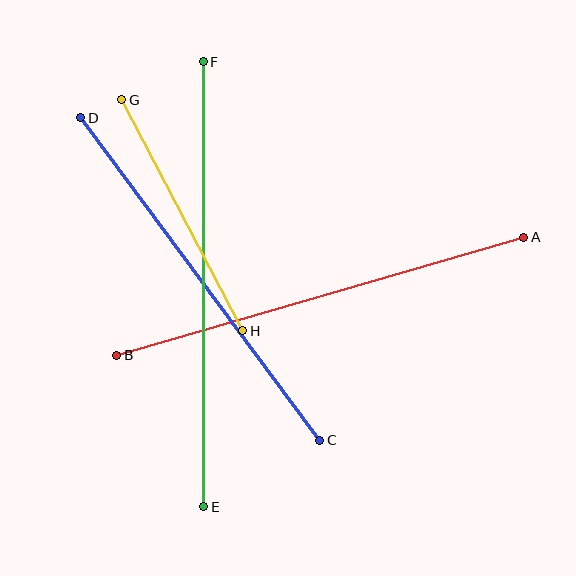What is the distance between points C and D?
The distance is approximately 402 pixels.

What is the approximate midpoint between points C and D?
The midpoint is at approximately (200, 279) pixels.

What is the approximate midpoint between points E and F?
The midpoint is at approximately (203, 284) pixels.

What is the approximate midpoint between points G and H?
The midpoint is at approximately (182, 215) pixels.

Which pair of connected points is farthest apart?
Points E and F are farthest apart.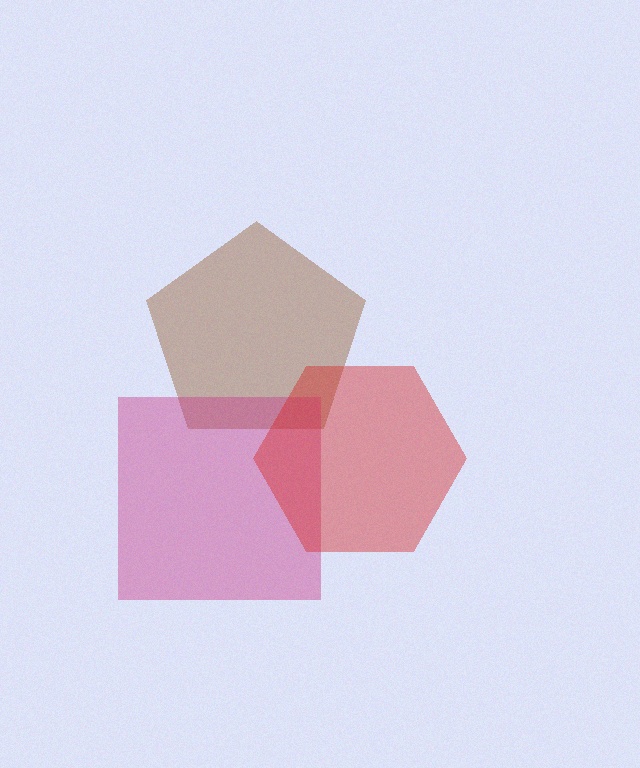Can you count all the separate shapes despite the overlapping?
Yes, there are 3 separate shapes.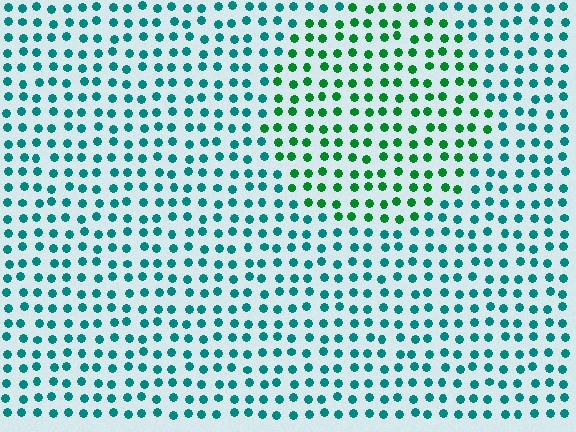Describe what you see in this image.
The image is filled with small teal elements in a uniform arrangement. A circle-shaped region is visible where the elements are tinted to a slightly different hue, forming a subtle color boundary.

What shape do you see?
I see a circle.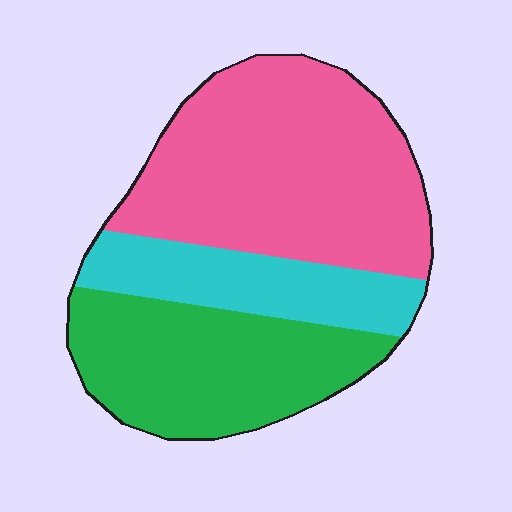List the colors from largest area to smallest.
From largest to smallest: pink, green, cyan.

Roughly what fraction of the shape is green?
Green covers 32% of the shape.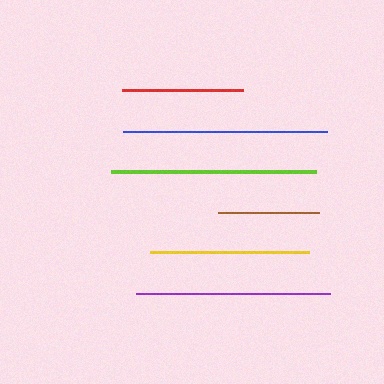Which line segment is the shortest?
The brown line is the shortest at approximately 102 pixels.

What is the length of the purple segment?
The purple segment is approximately 195 pixels long.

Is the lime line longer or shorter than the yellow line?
The lime line is longer than the yellow line.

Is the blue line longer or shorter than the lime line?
The lime line is longer than the blue line.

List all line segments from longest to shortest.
From longest to shortest: lime, blue, purple, yellow, red, brown.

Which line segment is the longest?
The lime line is the longest at approximately 205 pixels.